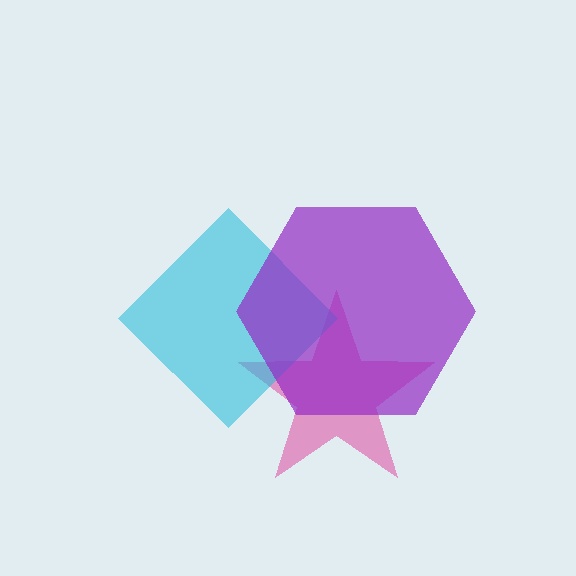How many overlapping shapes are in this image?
There are 3 overlapping shapes in the image.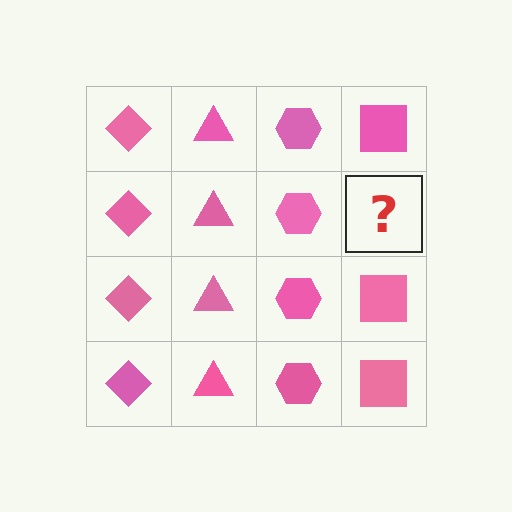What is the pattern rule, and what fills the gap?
The rule is that each column has a consistent shape. The gap should be filled with a pink square.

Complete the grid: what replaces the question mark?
The question mark should be replaced with a pink square.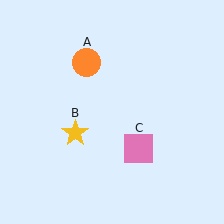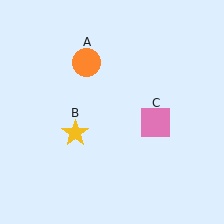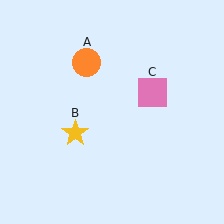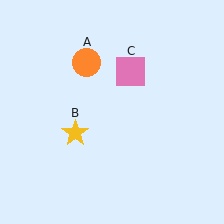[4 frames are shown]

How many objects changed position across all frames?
1 object changed position: pink square (object C).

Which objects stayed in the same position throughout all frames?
Orange circle (object A) and yellow star (object B) remained stationary.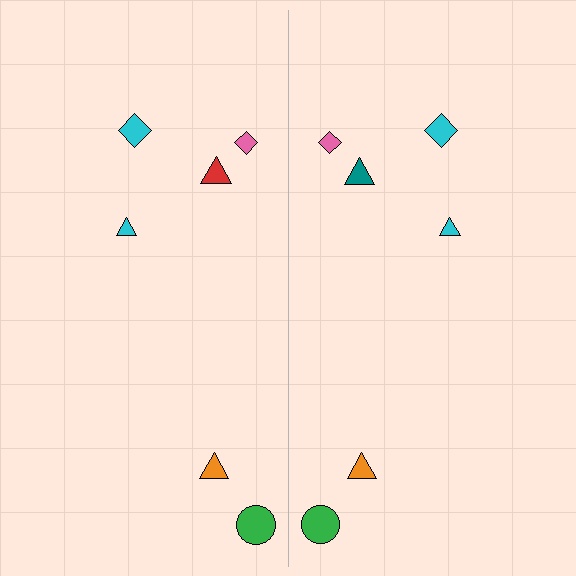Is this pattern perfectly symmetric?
No, the pattern is not perfectly symmetric. The teal triangle on the right side breaks the symmetry — its mirror counterpart is red.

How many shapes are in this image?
There are 12 shapes in this image.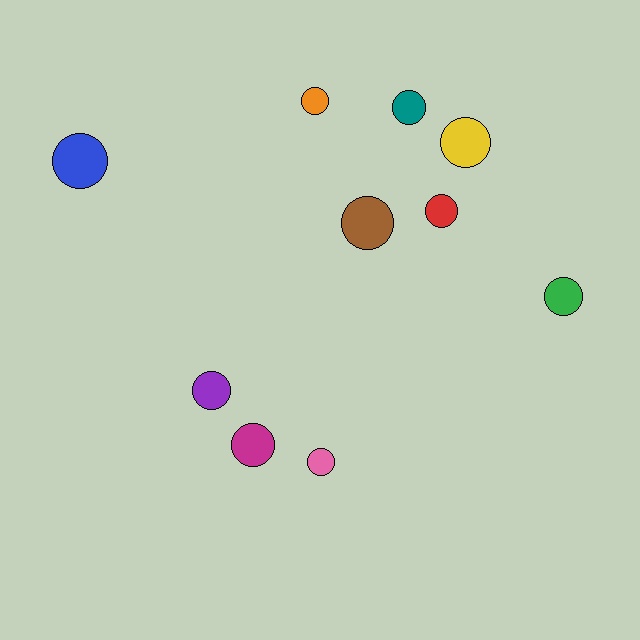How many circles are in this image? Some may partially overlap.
There are 10 circles.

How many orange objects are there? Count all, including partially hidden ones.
There is 1 orange object.